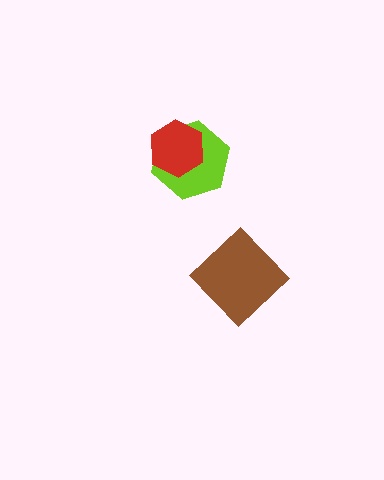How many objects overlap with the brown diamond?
0 objects overlap with the brown diamond.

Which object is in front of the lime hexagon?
The red hexagon is in front of the lime hexagon.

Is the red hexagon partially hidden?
No, no other shape covers it.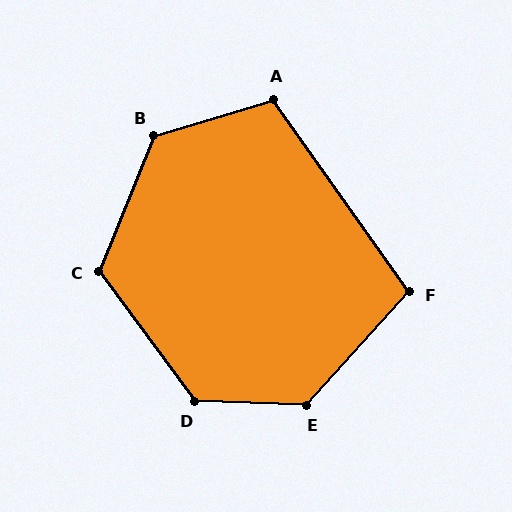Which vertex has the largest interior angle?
E, at approximately 130 degrees.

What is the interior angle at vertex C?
Approximately 122 degrees (obtuse).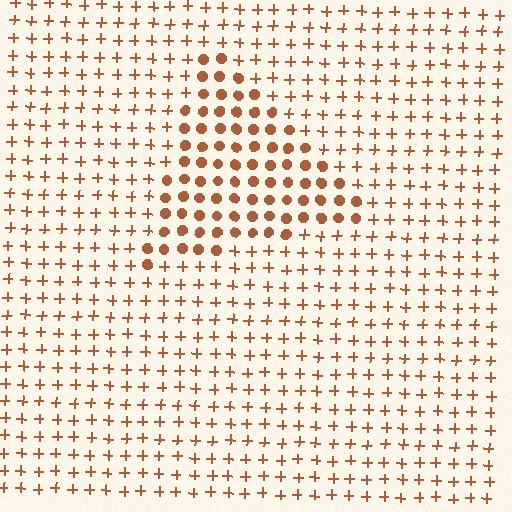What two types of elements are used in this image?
The image uses circles inside the triangle region and plus signs outside it.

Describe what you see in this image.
The image is filled with small brown elements arranged in a uniform grid. A triangle-shaped region contains circles, while the surrounding area contains plus signs. The boundary is defined purely by the change in element shape.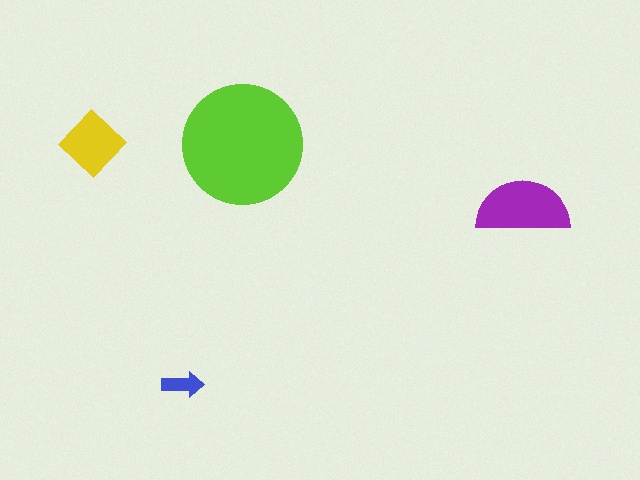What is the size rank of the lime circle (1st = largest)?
1st.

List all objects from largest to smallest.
The lime circle, the purple semicircle, the yellow diamond, the blue arrow.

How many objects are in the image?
There are 4 objects in the image.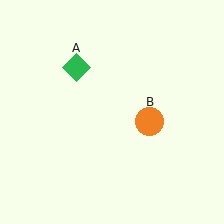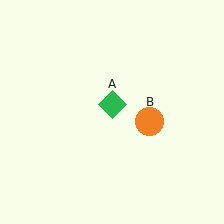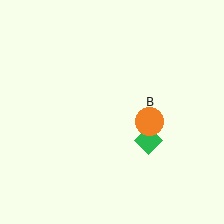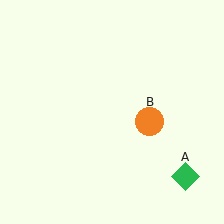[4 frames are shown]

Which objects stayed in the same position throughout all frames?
Orange circle (object B) remained stationary.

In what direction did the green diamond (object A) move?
The green diamond (object A) moved down and to the right.